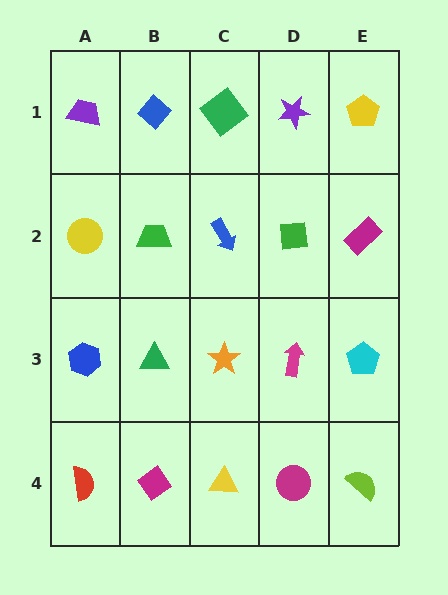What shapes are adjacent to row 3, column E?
A magenta rectangle (row 2, column E), a lime semicircle (row 4, column E), a magenta arrow (row 3, column D).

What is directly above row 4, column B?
A green triangle.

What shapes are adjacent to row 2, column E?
A yellow pentagon (row 1, column E), a cyan pentagon (row 3, column E), a green square (row 2, column D).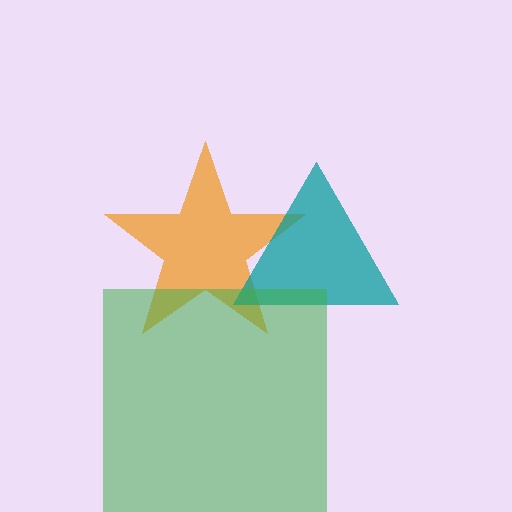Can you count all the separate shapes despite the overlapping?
Yes, there are 3 separate shapes.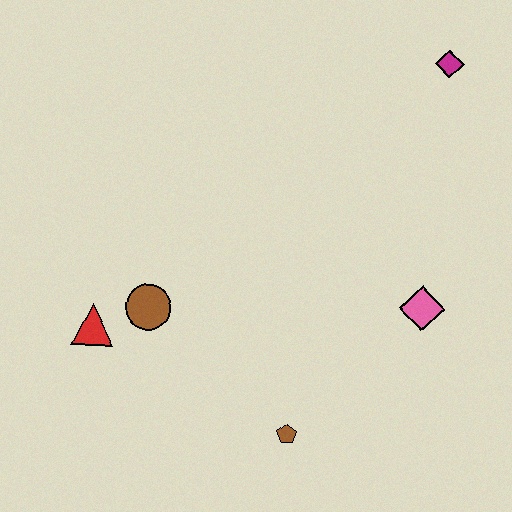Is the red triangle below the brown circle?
Yes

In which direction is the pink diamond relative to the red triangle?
The pink diamond is to the right of the red triangle.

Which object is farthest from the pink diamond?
The red triangle is farthest from the pink diamond.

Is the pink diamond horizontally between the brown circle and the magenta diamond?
Yes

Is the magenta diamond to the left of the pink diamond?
No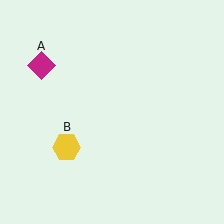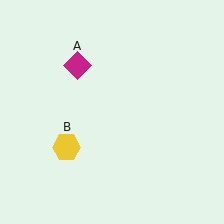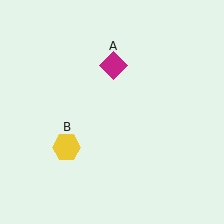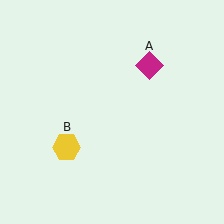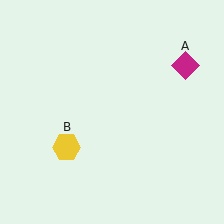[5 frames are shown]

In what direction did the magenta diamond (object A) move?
The magenta diamond (object A) moved right.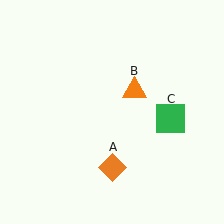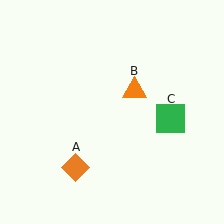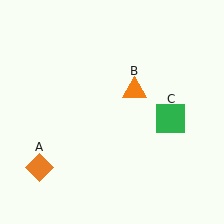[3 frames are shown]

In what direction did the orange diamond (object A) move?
The orange diamond (object A) moved left.